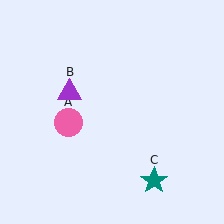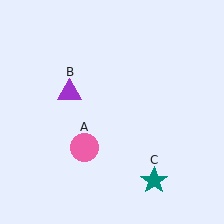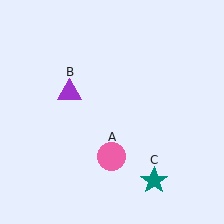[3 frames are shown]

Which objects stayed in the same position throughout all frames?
Purple triangle (object B) and teal star (object C) remained stationary.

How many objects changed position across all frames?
1 object changed position: pink circle (object A).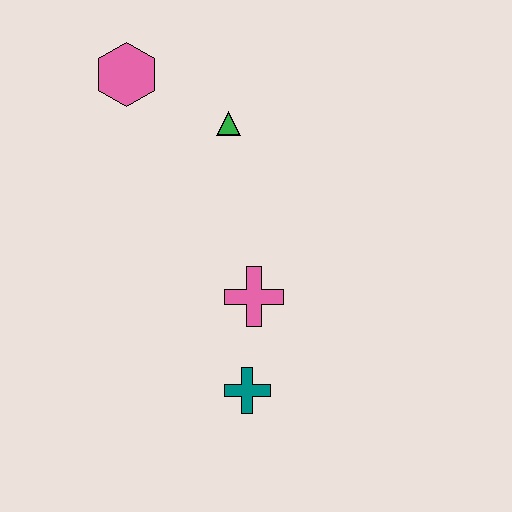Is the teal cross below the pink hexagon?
Yes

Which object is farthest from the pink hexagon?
The teal cross is farthest from the pink hexagon.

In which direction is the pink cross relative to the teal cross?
The pink cross is above the teal cross.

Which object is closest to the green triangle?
The pink hexagon is closest to the green triangle.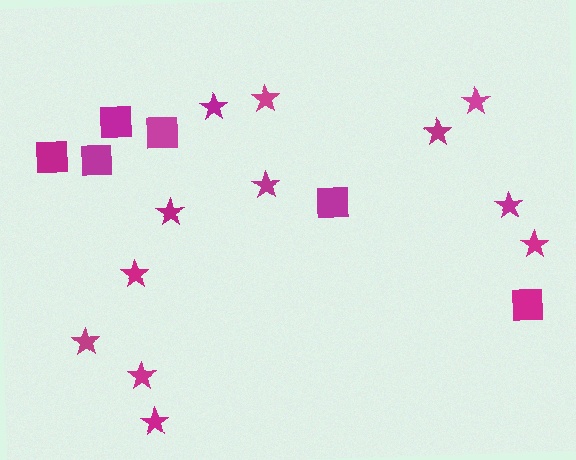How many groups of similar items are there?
There are 2 groups: one group of stars (12) and one group of squares (6).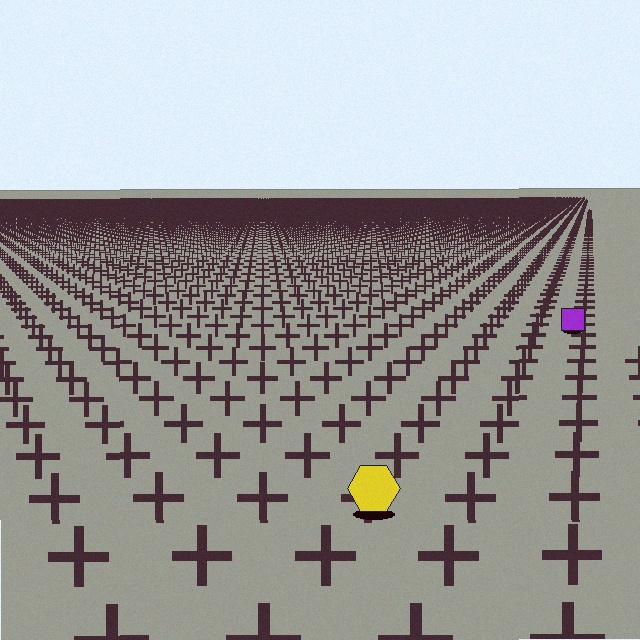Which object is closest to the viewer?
The yellow hexagon is closest. The texture marks near it are larger and more spread out.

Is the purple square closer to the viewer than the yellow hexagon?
No. The yellow hexagon is closer — you can tell from the texture gradient: the ground texture is coarser near it.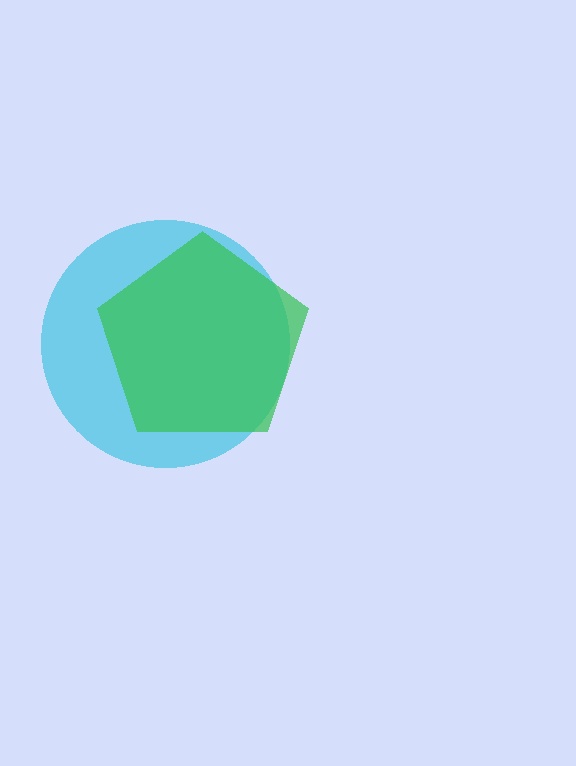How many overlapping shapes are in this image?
There are 2 overlapping shapes in the image.